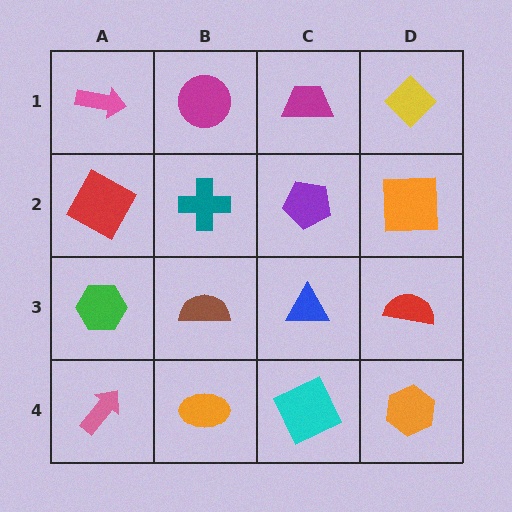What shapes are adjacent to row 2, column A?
A pink arrow (row 1, column A), a green hexagon (row 3, column A), a teal cross (row 2, column B).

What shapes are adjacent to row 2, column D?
A yellow diamond (row 1, column D), a red semicircle (row 3, column D), a purple pentagon (row 2, column C).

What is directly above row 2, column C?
A magenta trapezoid.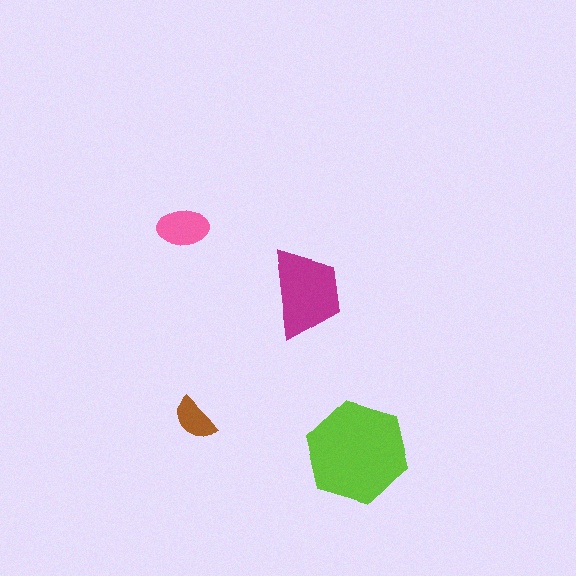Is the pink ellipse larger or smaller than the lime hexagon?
Smaller.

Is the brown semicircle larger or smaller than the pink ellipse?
Smaller.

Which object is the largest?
The lime hexagon.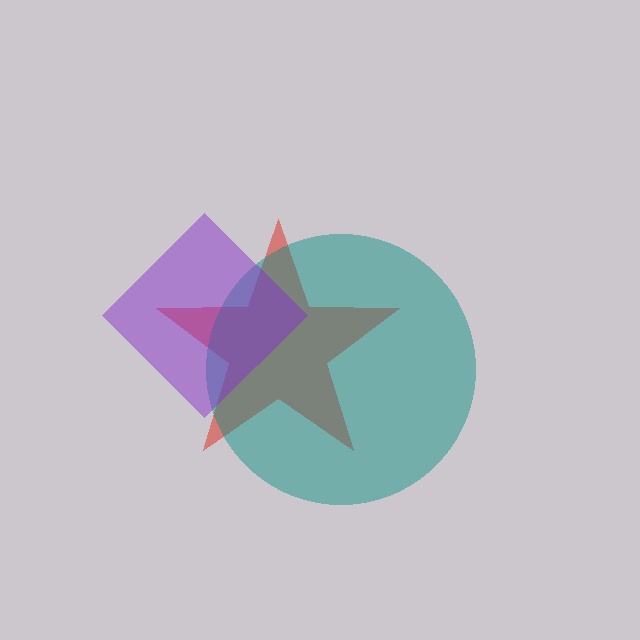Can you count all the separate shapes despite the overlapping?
Yes, there are 3 separate shapes.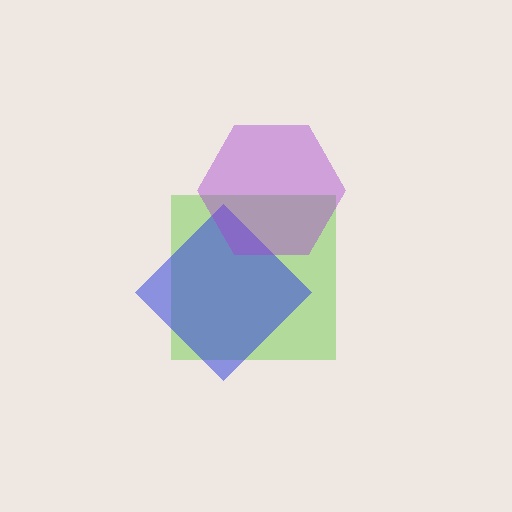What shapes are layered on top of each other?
The layered shapes are: a lime square, a blue diamond, a purple hexagon.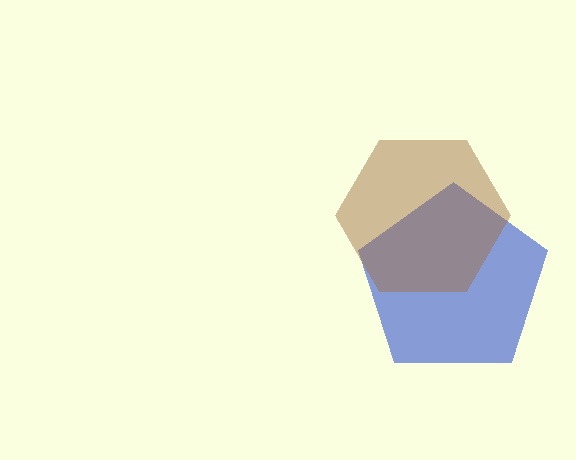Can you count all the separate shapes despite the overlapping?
Yes, there are 2 separate shapes.